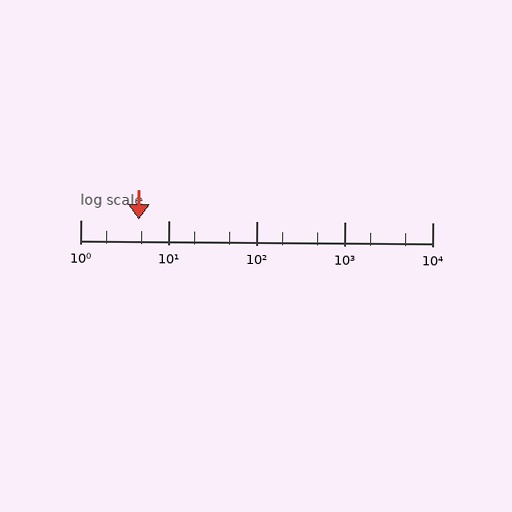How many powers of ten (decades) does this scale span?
The scale spans 4 decades, from 1 to 10000.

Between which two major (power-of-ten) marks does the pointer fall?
The pointer is between 1 and 10.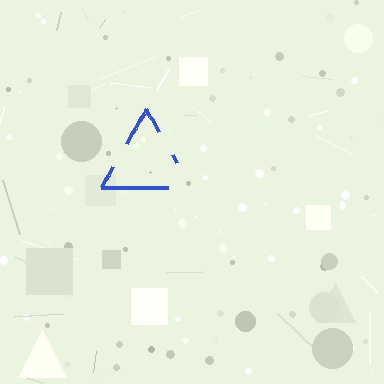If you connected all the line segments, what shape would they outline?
They would outline a triangle.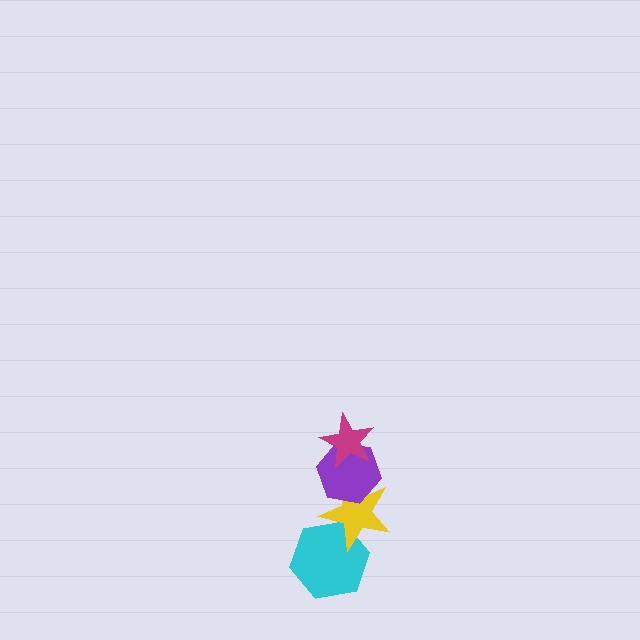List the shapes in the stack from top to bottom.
From top to bottom: the magenta star, the purple hexagon, the yellow star, the cyan hexagon.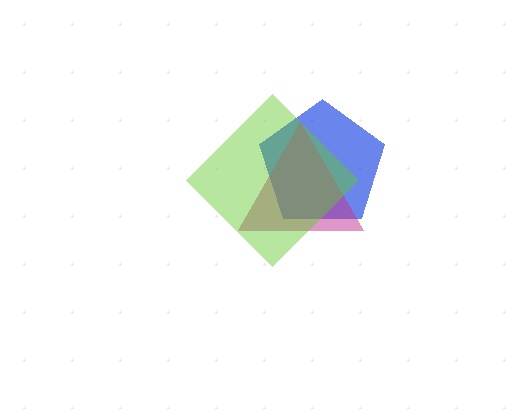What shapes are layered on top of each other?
The layered shapes are: a blue pentagon, a magenta triangle, a lime diamond.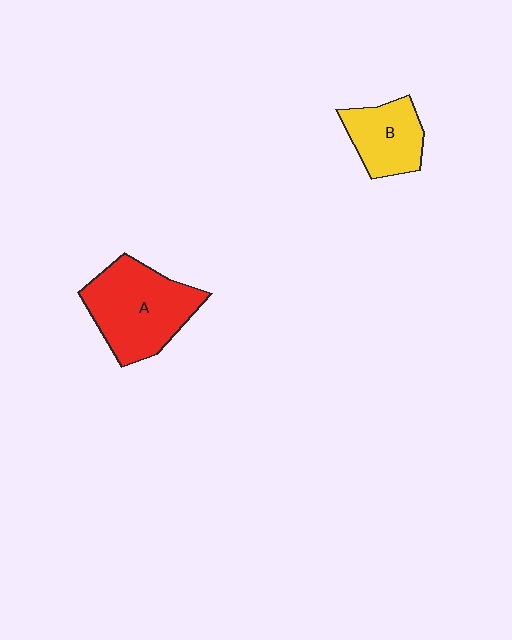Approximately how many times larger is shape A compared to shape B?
Approximately 1.7 times.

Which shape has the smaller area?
Shape B (yellow).